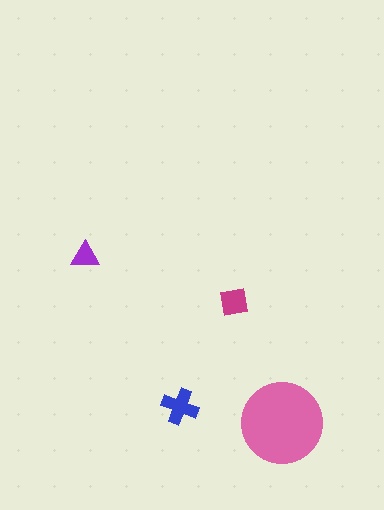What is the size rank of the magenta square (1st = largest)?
3rd.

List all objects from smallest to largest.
The purple triangle, the magenta square, the blue cross, the pink circle.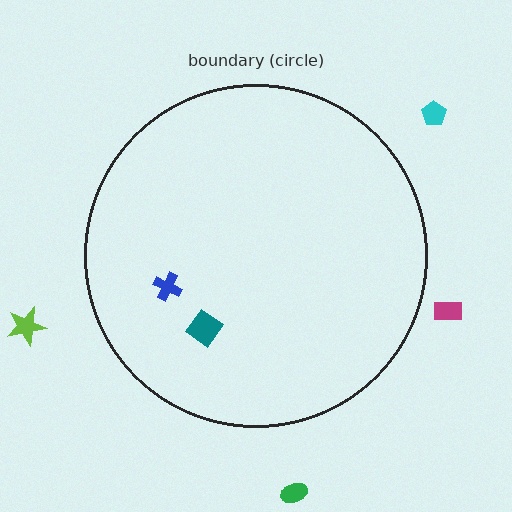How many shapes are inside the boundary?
2 inside, 4 outside.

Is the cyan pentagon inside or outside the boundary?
Outside.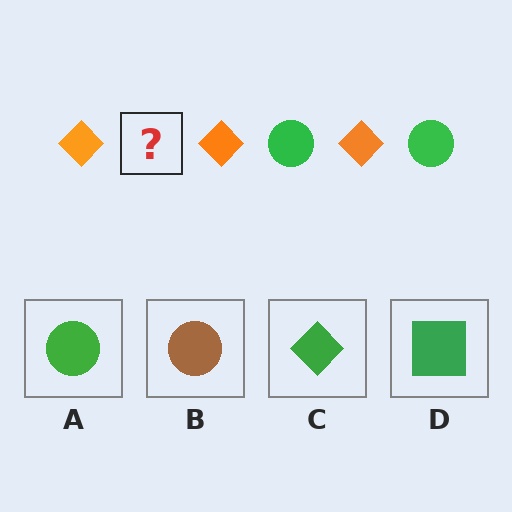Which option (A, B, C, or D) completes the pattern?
A.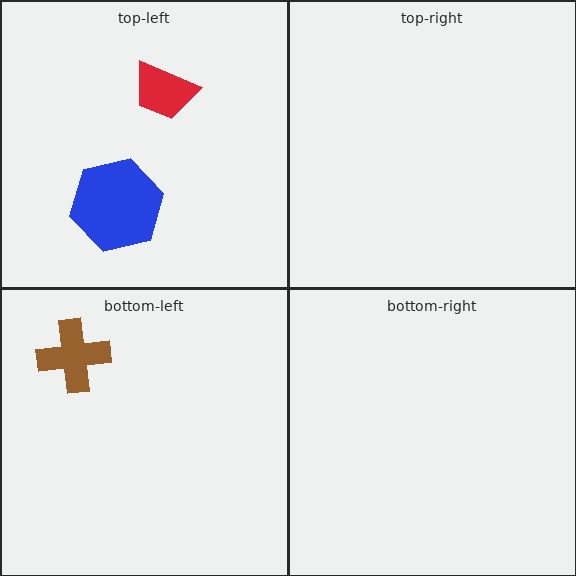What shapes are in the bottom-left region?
The brown cross.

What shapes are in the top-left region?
The red trapezoid, the blue hexagon.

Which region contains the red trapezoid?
The top-left region.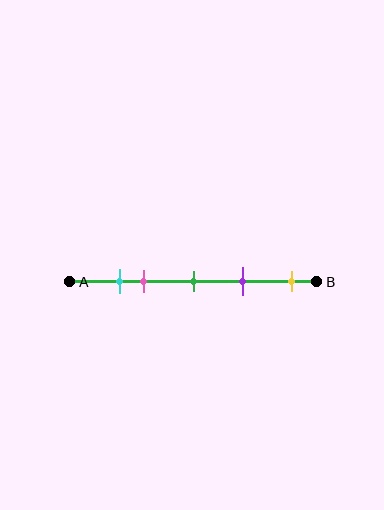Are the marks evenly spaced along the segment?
No, the marks are not evenly spaced.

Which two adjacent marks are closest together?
The cyan and pink marks are the closest adjacent pair.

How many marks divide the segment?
There are 5 marks dividing the segment.